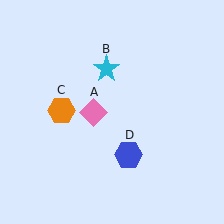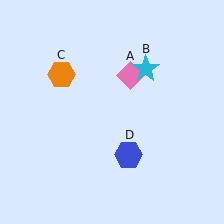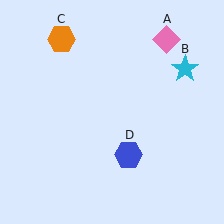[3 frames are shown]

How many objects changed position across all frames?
3 objects changed position: pink diamond (object A), cyan star (object B), orange hexagon (object C).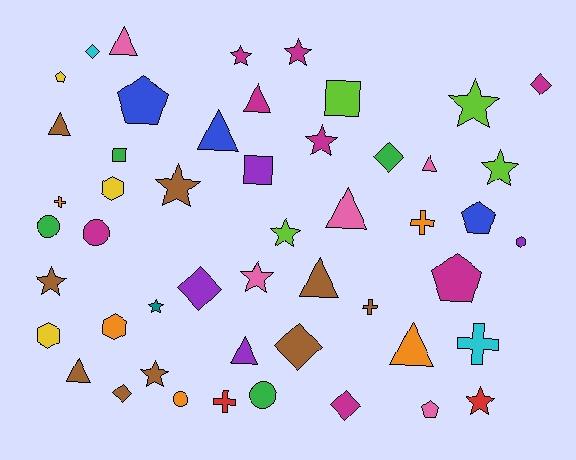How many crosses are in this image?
There are 5 crosses.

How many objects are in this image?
There are 50 objects.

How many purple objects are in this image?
There are 4 purple objects.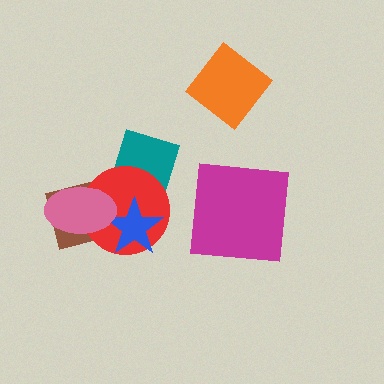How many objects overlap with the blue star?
4 objects overlap with the blue star.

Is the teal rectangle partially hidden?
Yes, it is partially covered by another shape.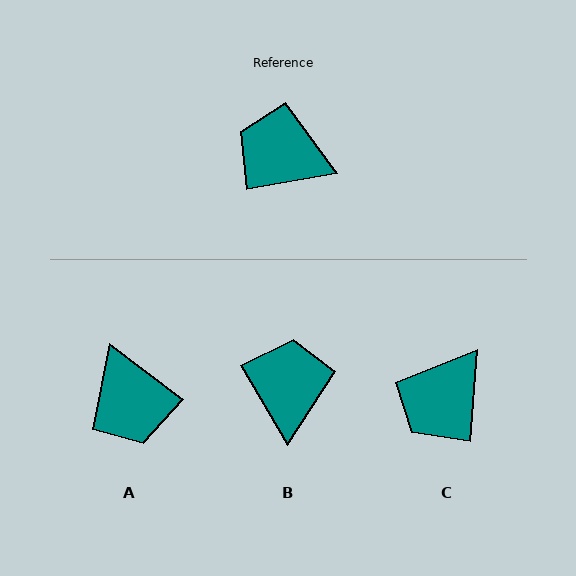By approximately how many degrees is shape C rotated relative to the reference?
Approximately 75 degrees counter-clockwise.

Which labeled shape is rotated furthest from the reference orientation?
A, about 132 degrees away.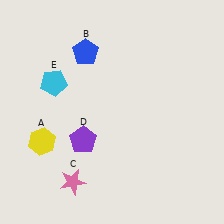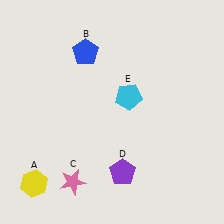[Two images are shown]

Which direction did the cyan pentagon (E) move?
The cyan pentagon (E) moved right.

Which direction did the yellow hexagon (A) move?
The yellow hexagon (A) moved down.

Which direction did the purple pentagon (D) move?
The purple pentagon (D) moved right.